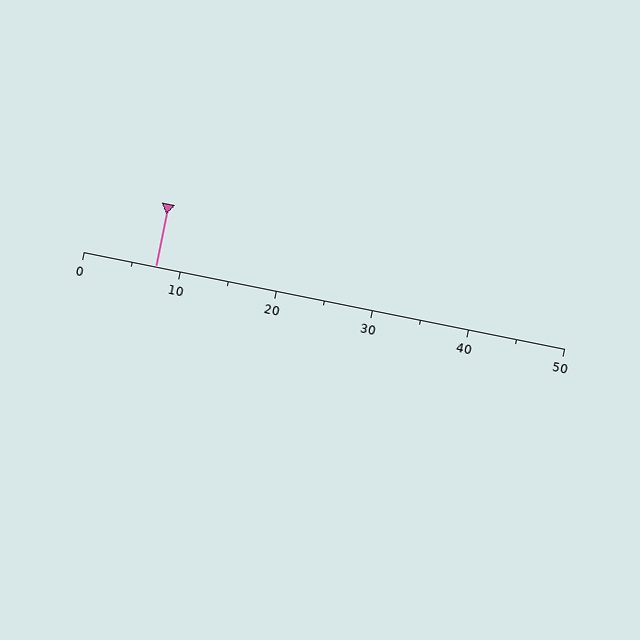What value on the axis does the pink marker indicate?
The marker indicates approximately 7.5.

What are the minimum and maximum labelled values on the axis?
The axis runs from 0 to 50.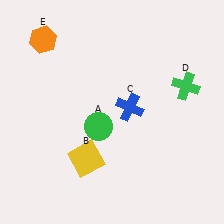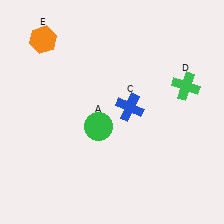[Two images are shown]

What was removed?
The yellow square (B) was removed in Image 2.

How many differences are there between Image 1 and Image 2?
There is 1 difference between the two images.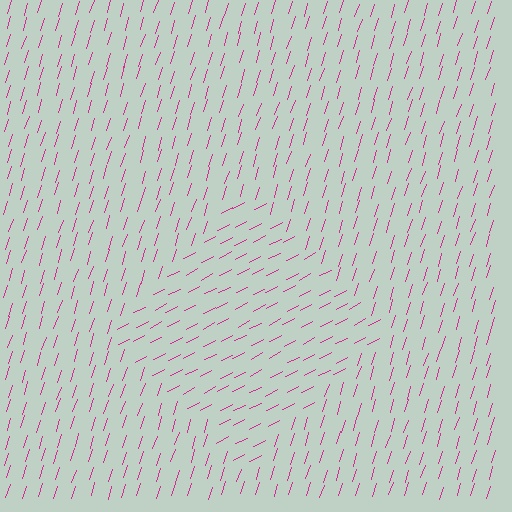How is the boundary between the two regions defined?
The boundary is defined purely by a change in line orientation (approximately 45 degrees difference). All lines are the same color and thickness.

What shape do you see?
I see a diamond.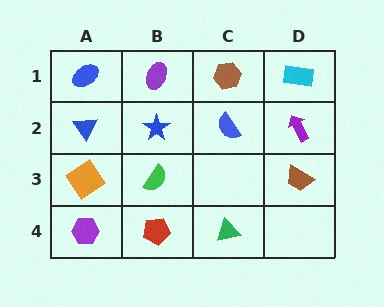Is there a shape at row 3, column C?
No, that cell is empty.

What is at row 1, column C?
A brown hexagon.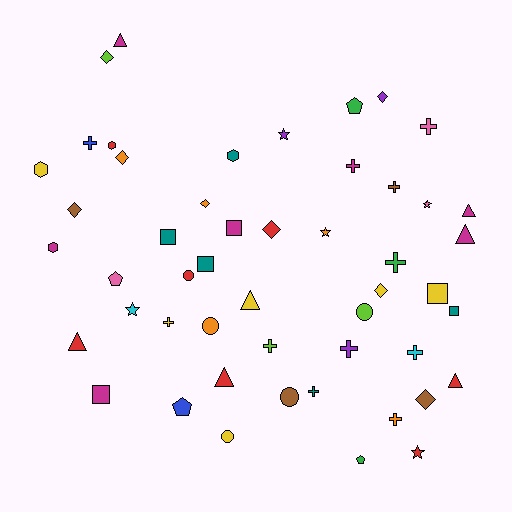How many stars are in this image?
There are 5 stars.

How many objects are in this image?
There are 50 objects.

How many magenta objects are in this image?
There are 7 magenta objects.